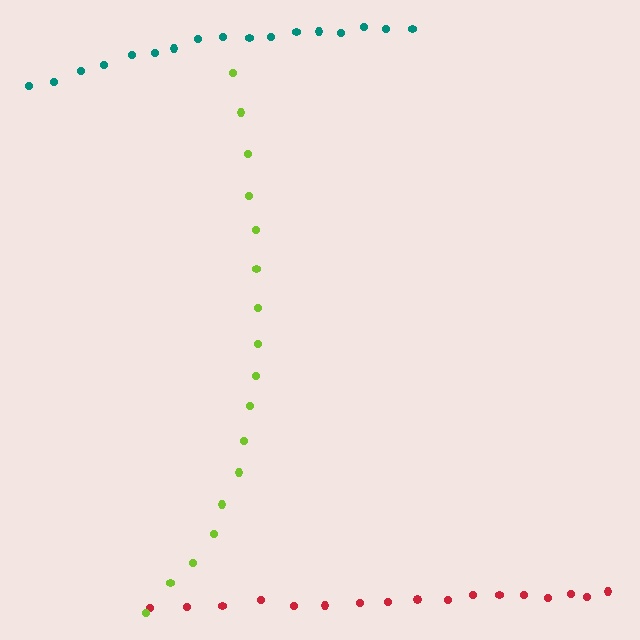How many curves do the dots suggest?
There are 3 distinct paths.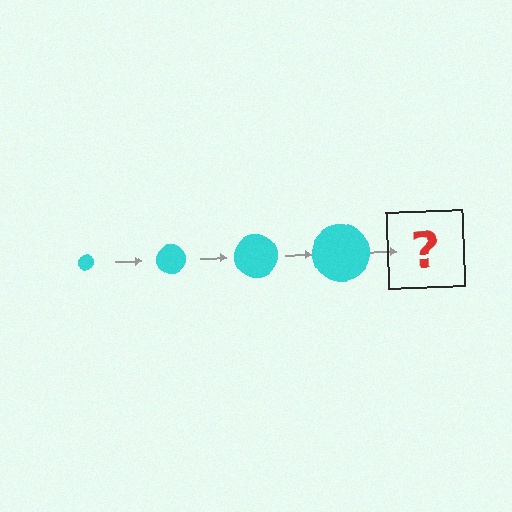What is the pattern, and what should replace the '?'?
The pattern is that the circle gets progressively larger each step. The '?' should be a cyan circle, larger than the previous one.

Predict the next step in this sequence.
The next step is a cyan circle, larger than the previous one.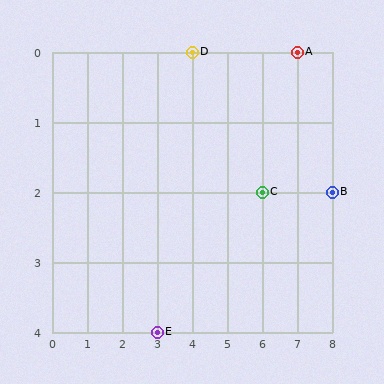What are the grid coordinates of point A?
Point A is at grid coordinates (7, 0).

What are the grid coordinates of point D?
Point D is at grid coordinates (4, 0).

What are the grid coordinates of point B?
Point B is at grid coordinates (8, 2).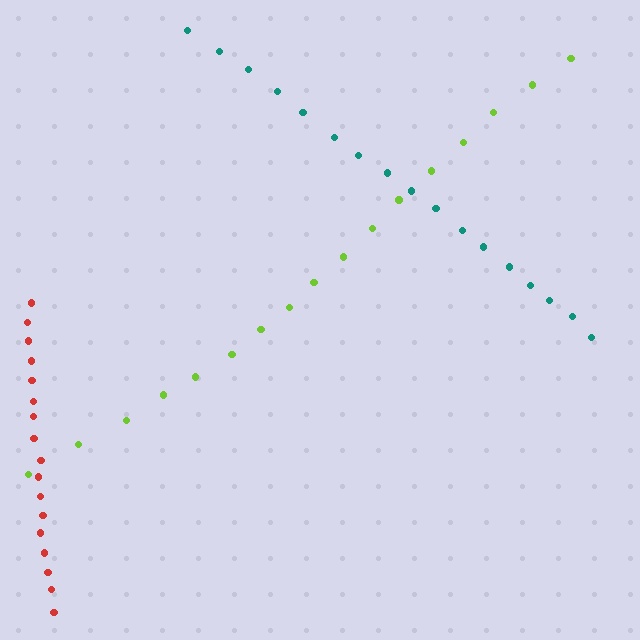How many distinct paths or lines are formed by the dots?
There are 3 distinct paths.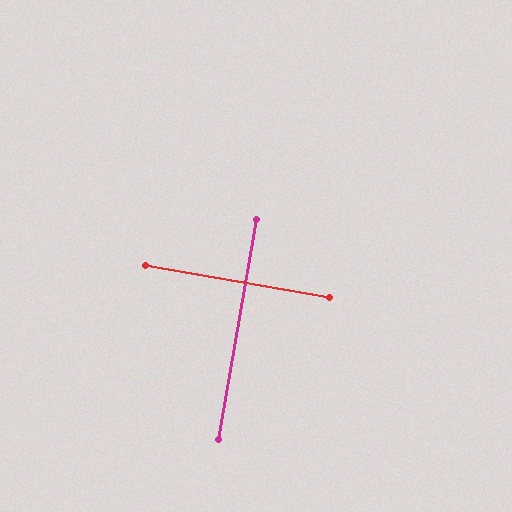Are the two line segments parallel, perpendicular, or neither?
Perpendicular — they meet at approximately 90°.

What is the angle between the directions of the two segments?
Approximately 90 degrees.